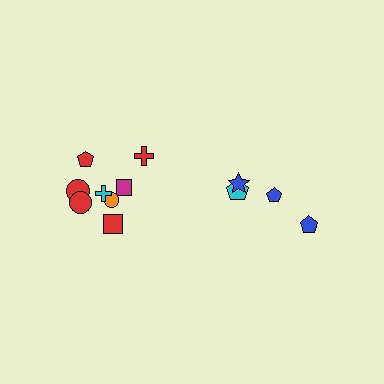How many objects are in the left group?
There are 8 objects.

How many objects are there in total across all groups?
There are 12 objects.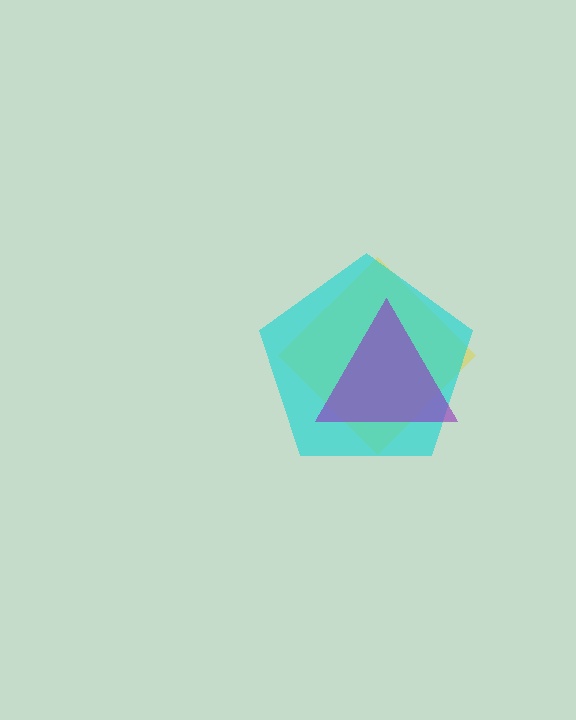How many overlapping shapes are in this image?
There are 3 overlapping shapes in the image.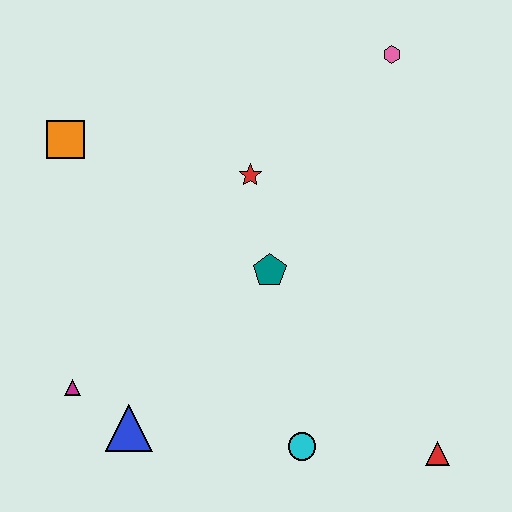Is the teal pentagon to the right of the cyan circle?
No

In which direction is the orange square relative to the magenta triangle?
The orange square is above the magenta triangle.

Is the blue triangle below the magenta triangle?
Yes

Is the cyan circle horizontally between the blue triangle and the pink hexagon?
Yes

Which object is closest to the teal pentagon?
The red star is closest to the teal pentagon.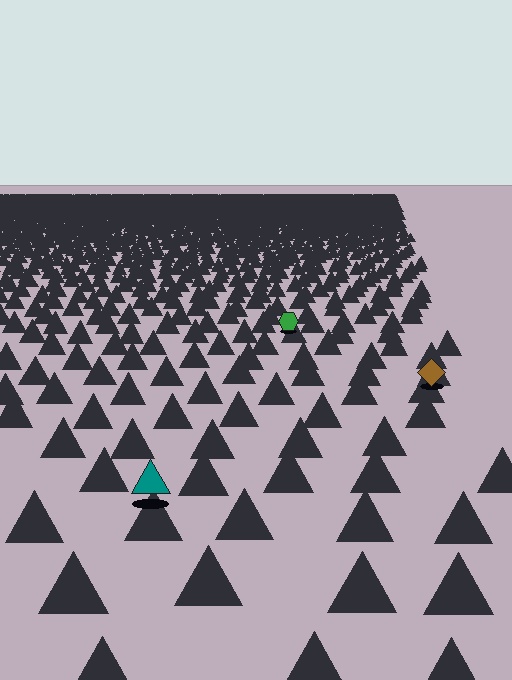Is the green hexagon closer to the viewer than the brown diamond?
No. The brown diamond is closer — you can tell from the texture gradient: the ground texture is coarser near it.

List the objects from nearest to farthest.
From nearest to farthest: the teal triangle, the brown diamond, the green hexagon.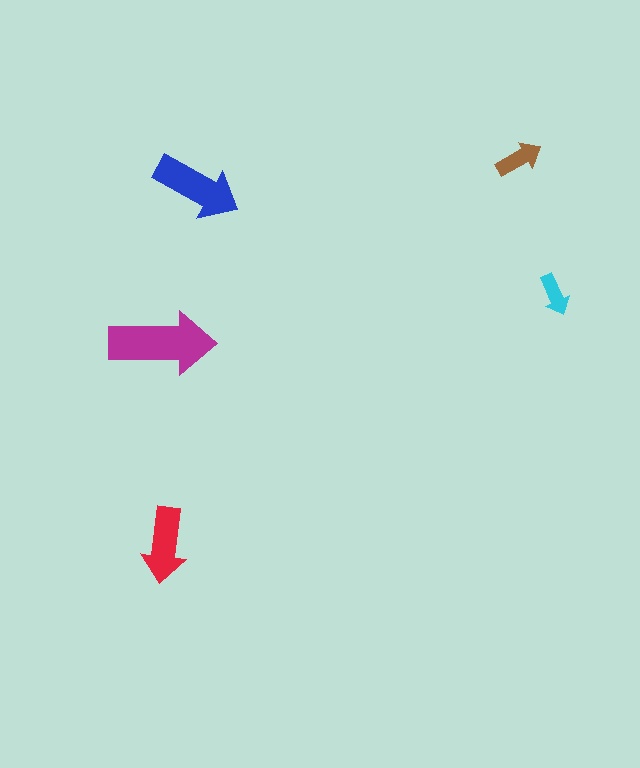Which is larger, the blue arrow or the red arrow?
The blue one.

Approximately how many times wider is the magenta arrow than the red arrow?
About 1.5 times wider.